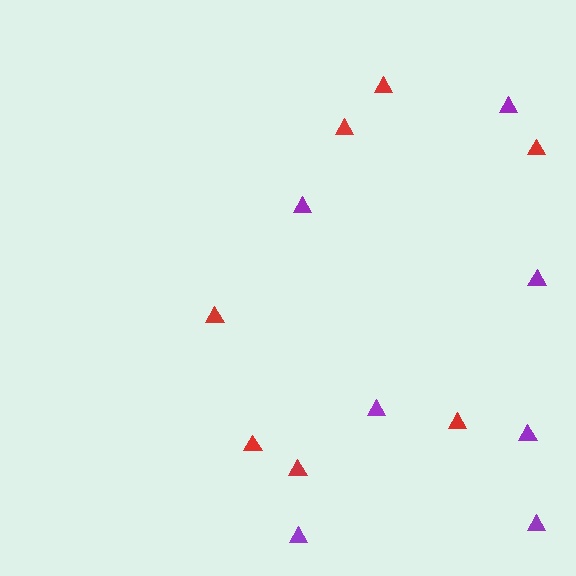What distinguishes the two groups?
There are 2 groups: one group of red triangles (7) and one group of purple triangles (7).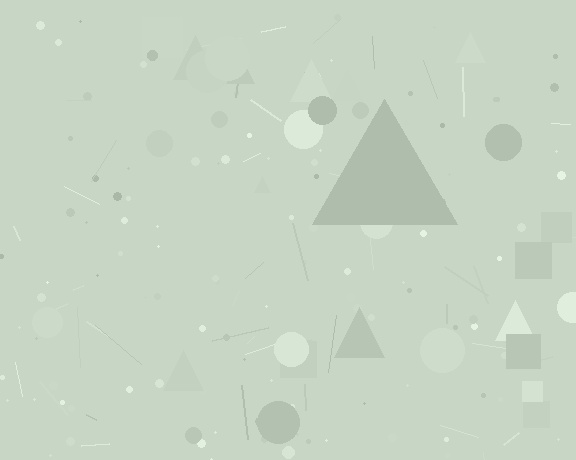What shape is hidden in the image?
A triangle is hidden in the image.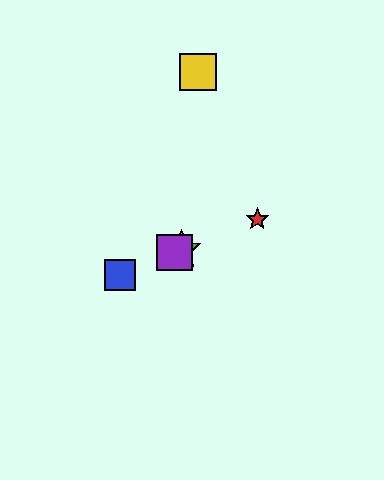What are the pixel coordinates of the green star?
The green star is at (181, 250).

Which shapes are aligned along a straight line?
The red star, the blue square, the green star, the purple square are aligned along a straight line.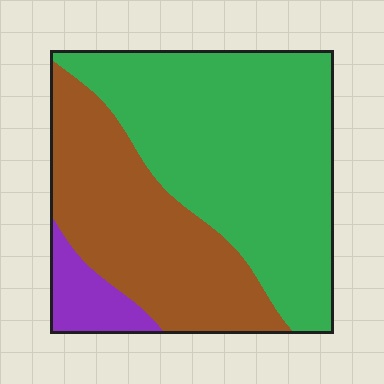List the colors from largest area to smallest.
From largest to smallest: green, brown, purple.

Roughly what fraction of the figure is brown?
Brown takes up between a quarter and a half of the figure.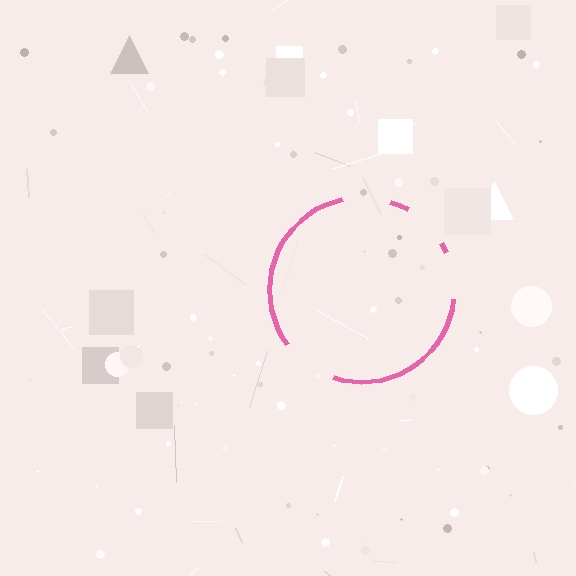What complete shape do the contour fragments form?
The contour fragments form a circle.